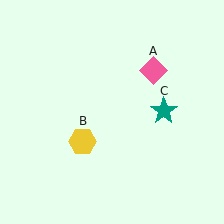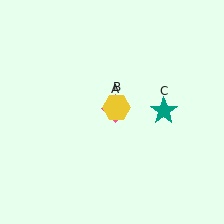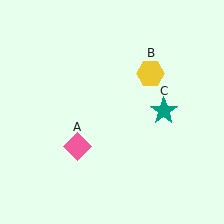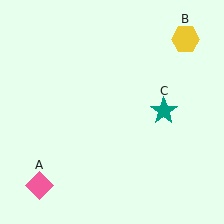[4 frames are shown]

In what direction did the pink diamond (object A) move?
The pink diamond (object A) moved down and to the left.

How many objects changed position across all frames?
2 objects changed position: pink diamond (object A), yellow hexagon (object B).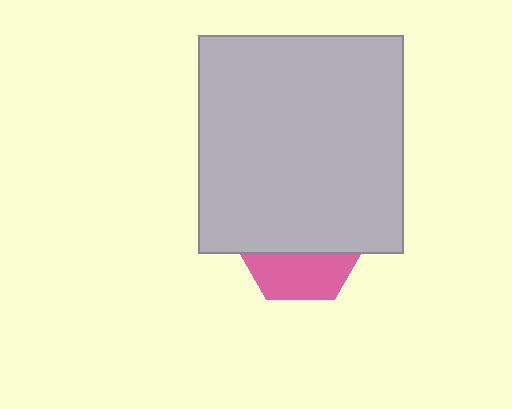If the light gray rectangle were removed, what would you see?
You would see the complete pink hexagon.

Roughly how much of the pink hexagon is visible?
A small part of it is visible (roughly 36%).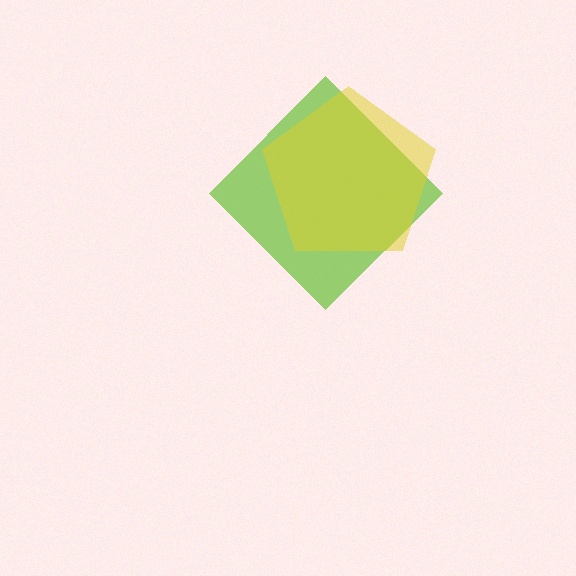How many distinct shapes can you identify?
There are 2 distinct shapes: a lime diamond, a yellow pentagon.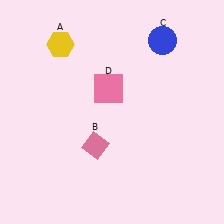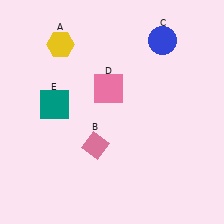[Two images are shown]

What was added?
A teal square (E) was added in Image 2.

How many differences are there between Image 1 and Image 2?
There is 1 difference between the two images.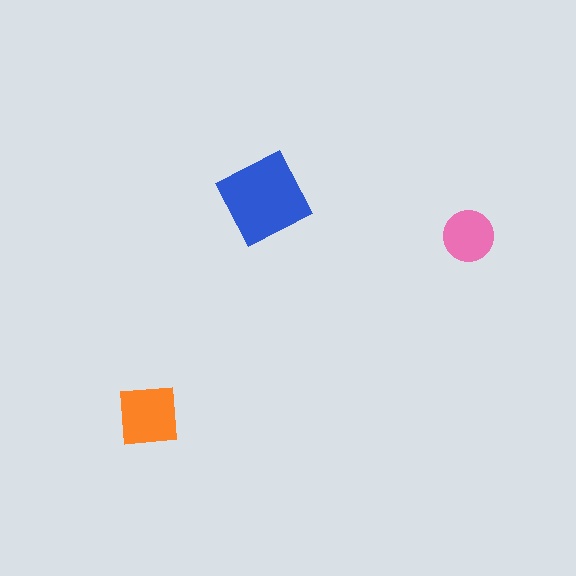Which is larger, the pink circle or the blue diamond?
The blue diamond.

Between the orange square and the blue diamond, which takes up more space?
The blue diamond.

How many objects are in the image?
There are 3 objects in the image.